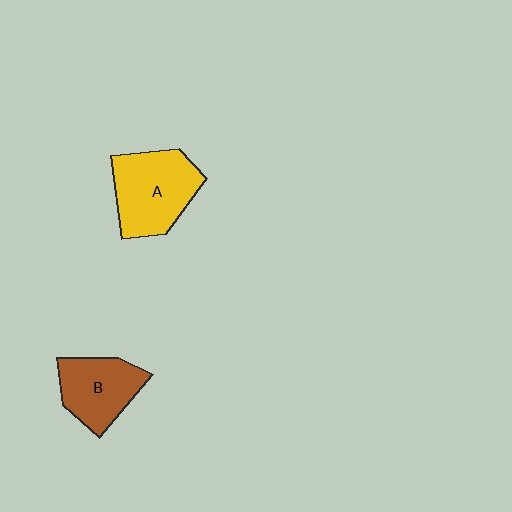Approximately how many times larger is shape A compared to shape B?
Approximately 1.3 times.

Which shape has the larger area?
Shape A (yellow).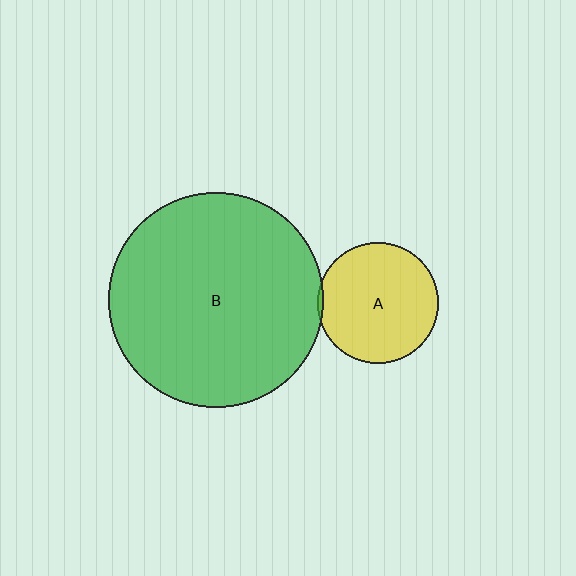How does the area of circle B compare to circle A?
Approximately 3.2 times.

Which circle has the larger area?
Circle B (green).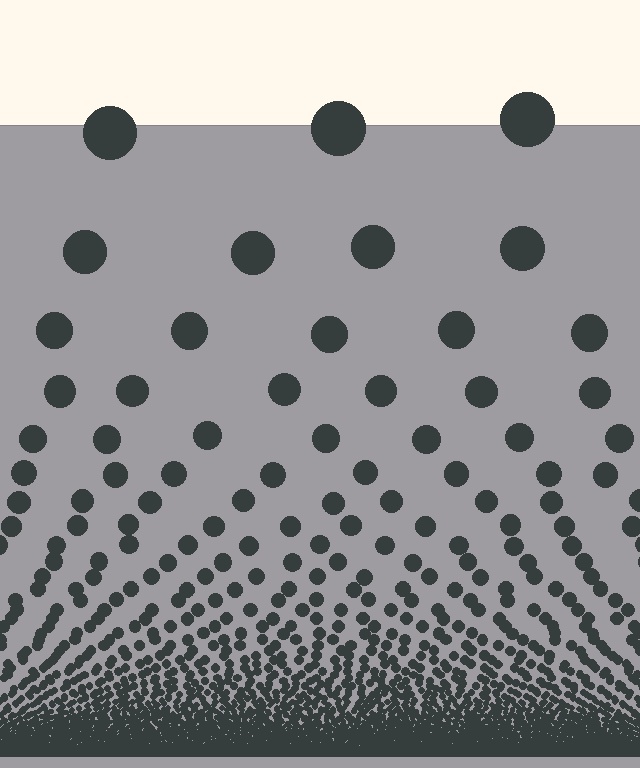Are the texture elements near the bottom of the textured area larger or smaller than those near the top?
Smaller. The gradient is inverted — elements near the bottom are smaller and denser.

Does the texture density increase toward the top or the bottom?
Density increases toward the bottom.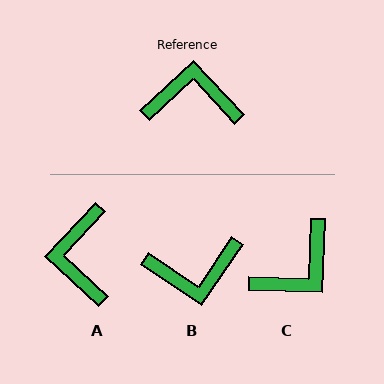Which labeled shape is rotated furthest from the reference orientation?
B, about 167 degrees away.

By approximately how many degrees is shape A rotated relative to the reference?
Approximately 94 degrees counter-clockwise.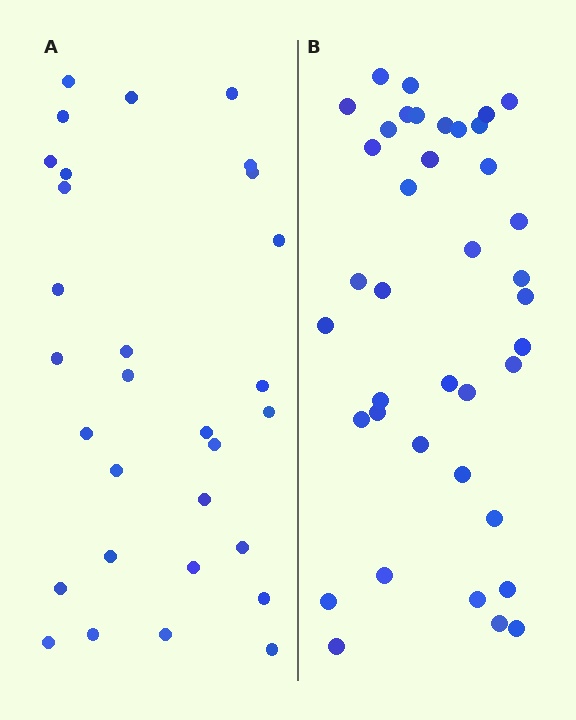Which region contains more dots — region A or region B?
Region B (the right region) has more dots.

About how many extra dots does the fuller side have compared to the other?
Region B has roughly 8 or so more dots than region A.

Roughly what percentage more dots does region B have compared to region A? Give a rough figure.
About 30% more.